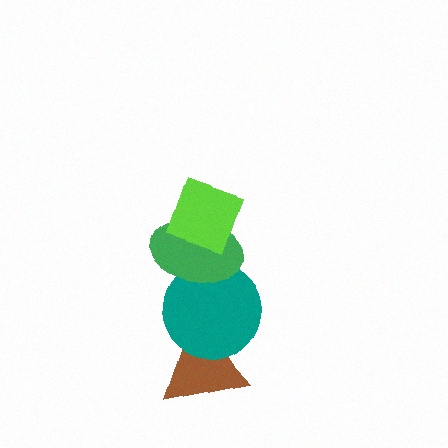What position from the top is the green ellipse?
The green ellipse is 2nd from the top.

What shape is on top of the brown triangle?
The teal circle is on top of the brown triangle.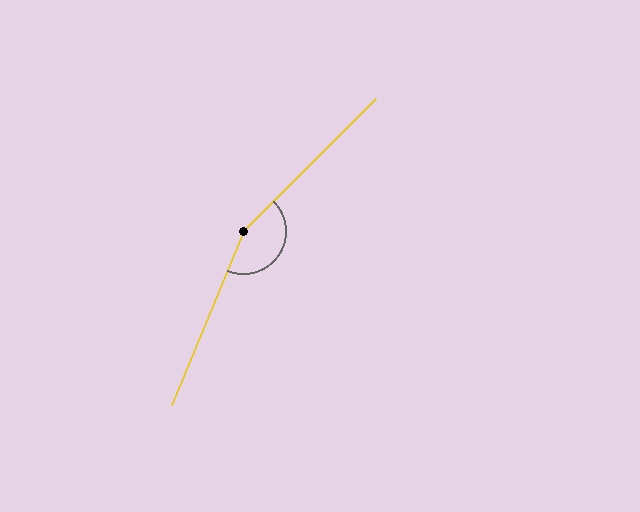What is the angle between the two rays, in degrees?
Approximately 157 degrees.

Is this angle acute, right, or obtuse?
It is obtuse.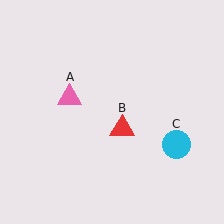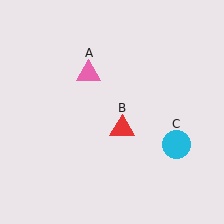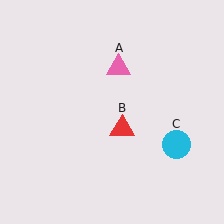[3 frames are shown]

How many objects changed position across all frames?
1 object changed position: pink triangle (object A).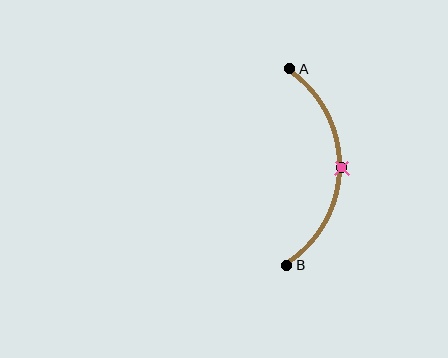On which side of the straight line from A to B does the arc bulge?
The arc bulges to the right of the straight line connecting A and B.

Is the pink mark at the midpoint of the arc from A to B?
Yes. The pink mark lies on the arc at equal arc-length from both A and B — it is the arc midpoint.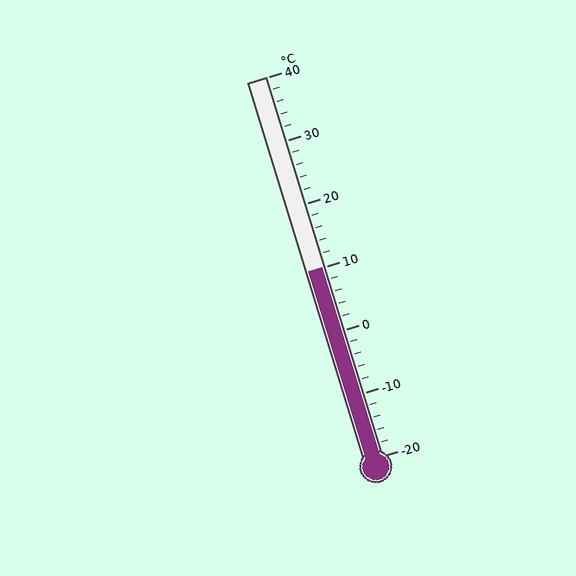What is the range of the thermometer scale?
The thermometer scale ranges from -20°C to 40°C.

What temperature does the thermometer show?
The thermometer shows approximately 10°C.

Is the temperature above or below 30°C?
The temperature is below 30°C.